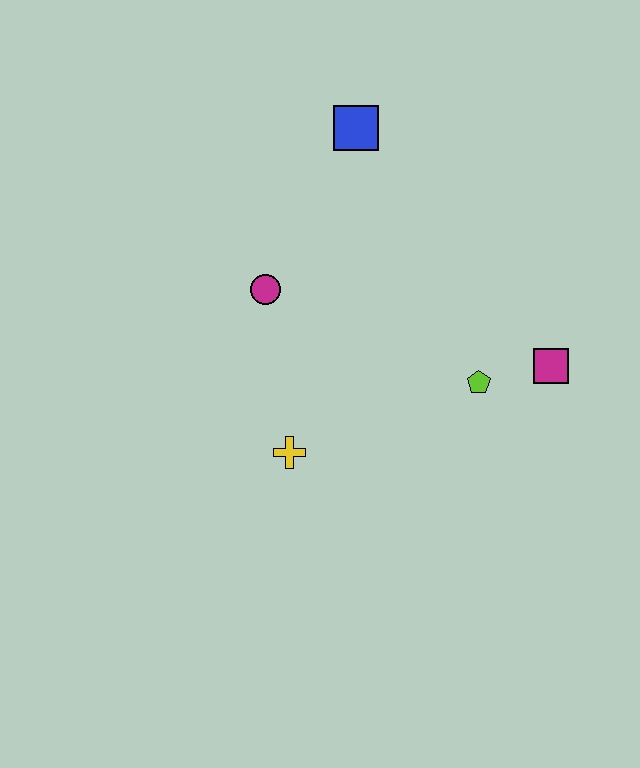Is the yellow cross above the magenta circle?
No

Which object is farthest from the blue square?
The yellow cross is farthest from the blue square.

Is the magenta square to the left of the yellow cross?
No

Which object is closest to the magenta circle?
The yellow cross is closest to the magenta circle.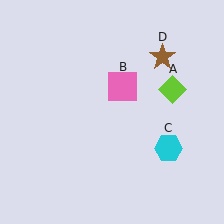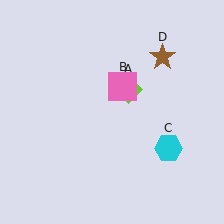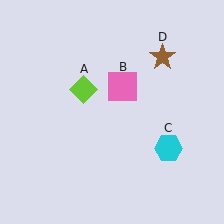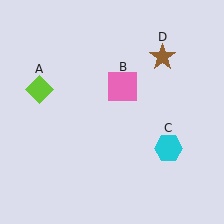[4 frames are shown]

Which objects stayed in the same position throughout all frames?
Pink square (object B) and cyan hexagon (object C) and brown star (object D) remained stationary.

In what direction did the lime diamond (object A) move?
The lime diamond (object A) moved left.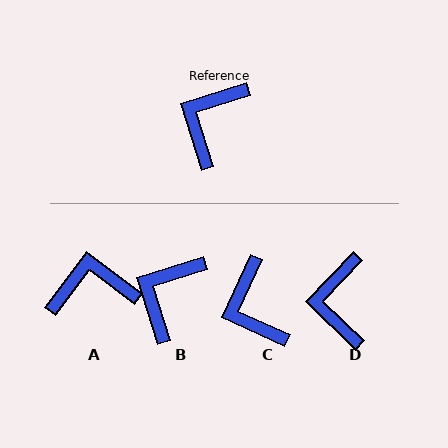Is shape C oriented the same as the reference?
No, it is off by about 48 degrees.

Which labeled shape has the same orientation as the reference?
B.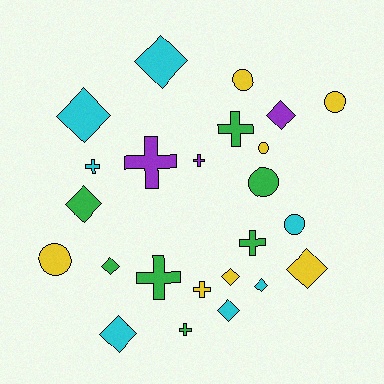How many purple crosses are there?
There are 2 purple crosses.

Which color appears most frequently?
Cyan, with 7 objects.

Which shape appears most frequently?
Diamond, with 10 objects.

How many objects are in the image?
There are 24 objects.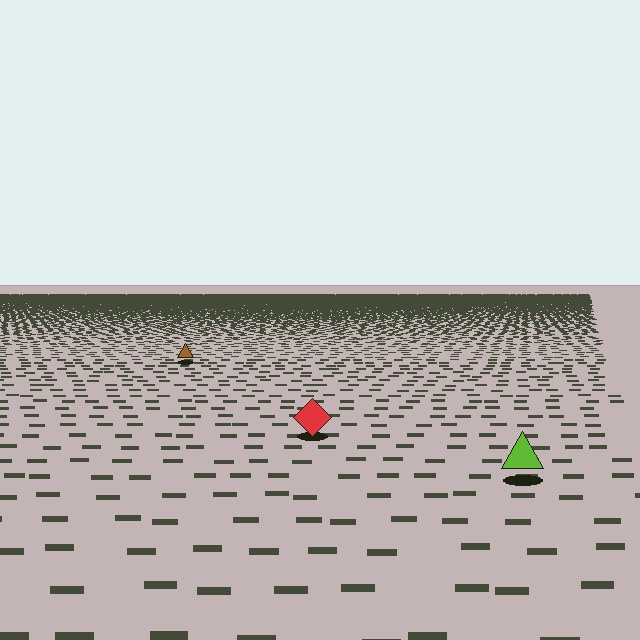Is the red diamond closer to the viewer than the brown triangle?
Yes. The red diamond is closer — you can tell from the texture gradient: the ground texture is coarser near it.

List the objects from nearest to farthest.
From nearest to farthest: the lime triangle, the red diamond, the brown triangle.